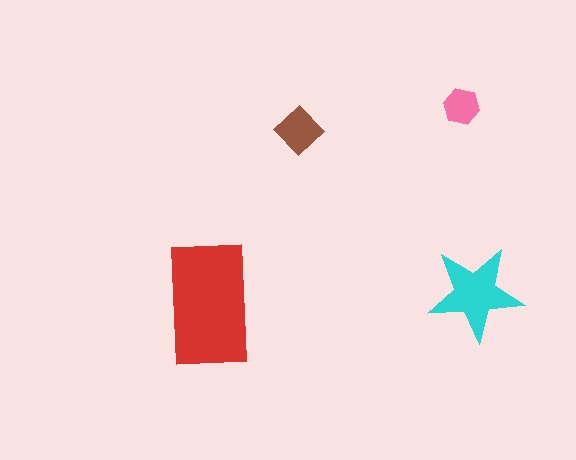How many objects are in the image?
There are 4 objects in the image.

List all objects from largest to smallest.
The red rectangle, the cyan star, the brown diamond, the pink hexagon.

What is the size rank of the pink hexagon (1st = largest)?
4th.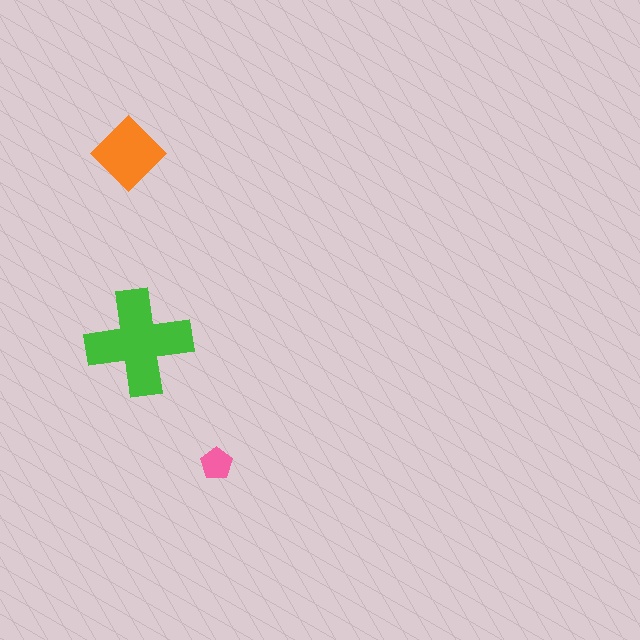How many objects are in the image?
There are 3 objects in the image.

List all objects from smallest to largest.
The pink pentagon, the orange diamond, the green cross.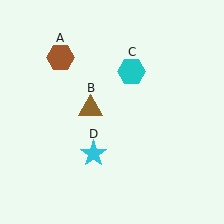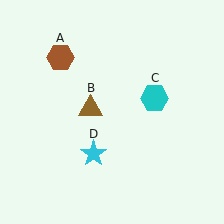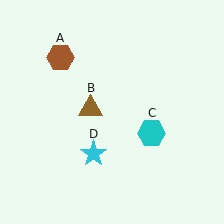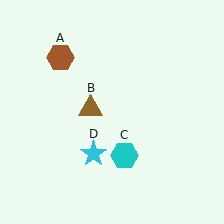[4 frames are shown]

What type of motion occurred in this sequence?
The cyan hexagon (object C) rotated clockwise around the center of the scene.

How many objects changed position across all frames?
1 object changed position: cyan hexagon (object C).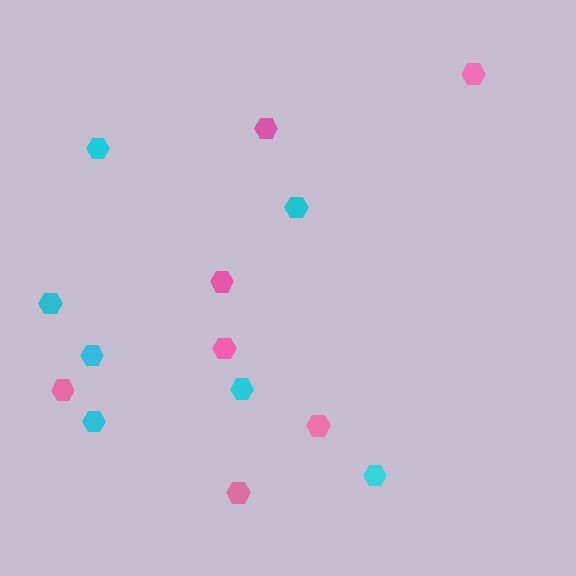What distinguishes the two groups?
There are 2 groups: one group of cyan hexagons (7) and one group of pink hexagons (7).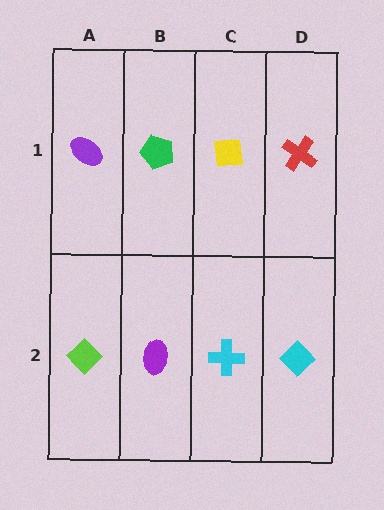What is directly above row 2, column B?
A green pentagon.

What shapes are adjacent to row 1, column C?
A cyan cross (row 2, column C), a green pentagon (row 1, column B), a red cross (row 1, column D).